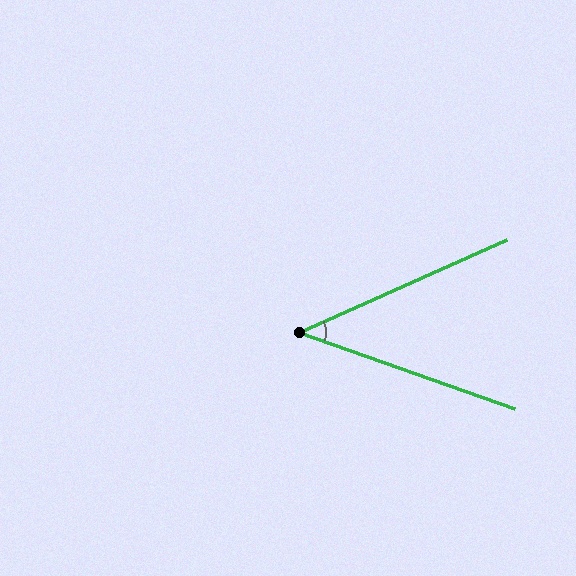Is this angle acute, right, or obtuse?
It is acute.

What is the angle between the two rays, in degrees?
Approximately 43 degrees.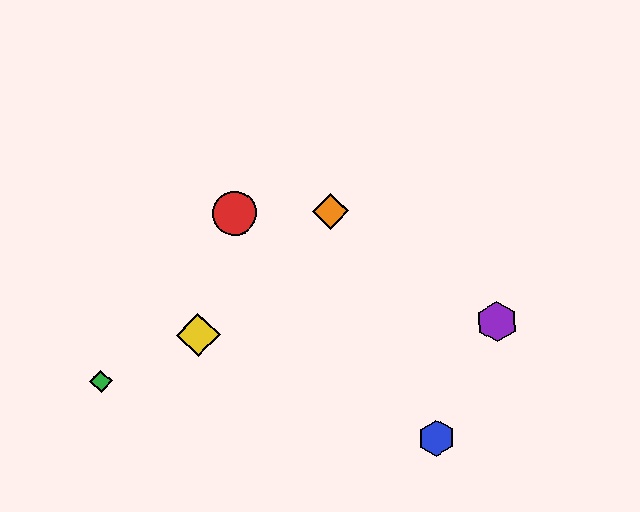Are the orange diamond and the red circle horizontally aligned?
Yes, both are at y≈211.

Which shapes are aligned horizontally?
The red circle, the orange diamond are aligned horizontally.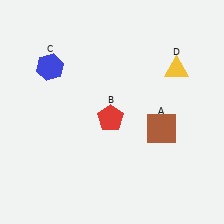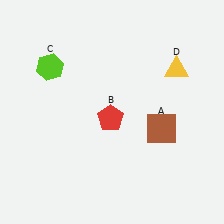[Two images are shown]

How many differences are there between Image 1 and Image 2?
There is 1 difference between the two images.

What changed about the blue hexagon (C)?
In Image 1, C is blue. In Image 2, it changed to lime.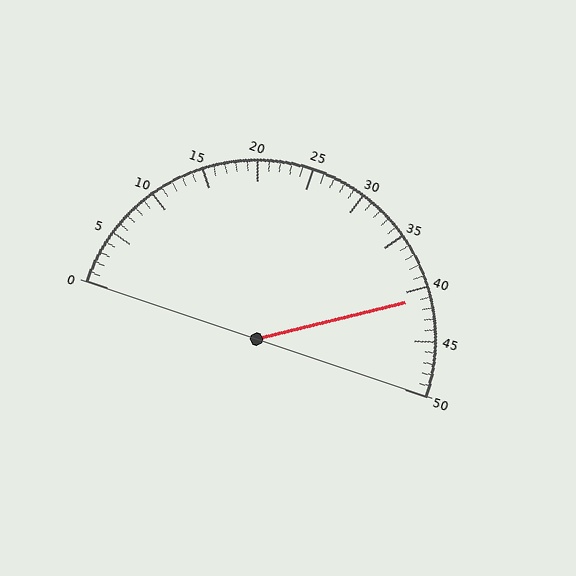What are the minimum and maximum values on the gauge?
The gauge ranges from 0 to 50.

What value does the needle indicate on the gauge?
The needle indicates approximately 41.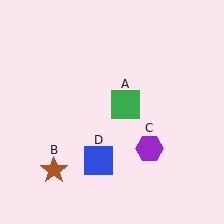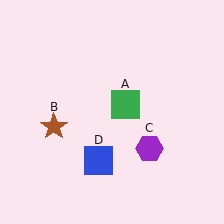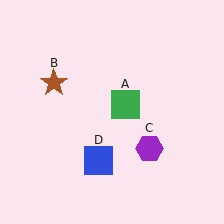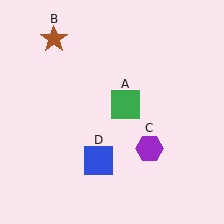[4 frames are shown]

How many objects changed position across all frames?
1 object changed position: brown star (object B).